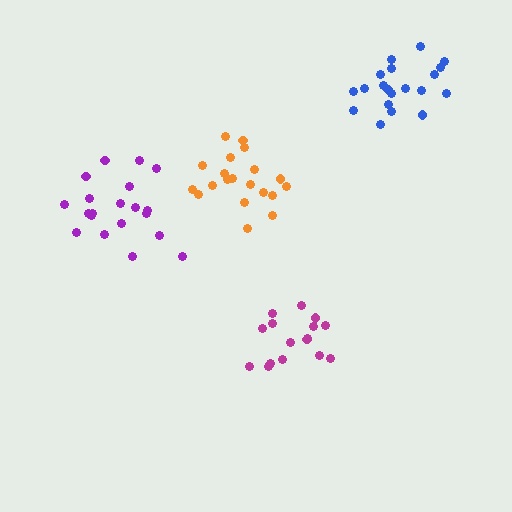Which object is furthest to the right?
The blue cluster is rightmost.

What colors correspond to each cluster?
The clusters are colored: magenta, purple, orange, blue.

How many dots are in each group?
Group 1: 16 dots, Group 2: 20 dots, Group 3: 20 dots, Group 4: 20 dots (76 total).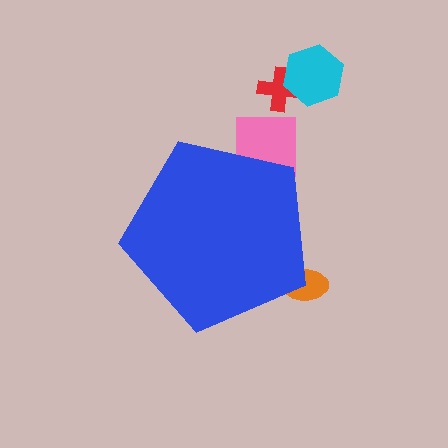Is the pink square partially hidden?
Yes, the pink square is partially hidden behind the blue pentagon.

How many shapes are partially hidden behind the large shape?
3 shapes are partially hidden.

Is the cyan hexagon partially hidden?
No, the cyan hexagon is fully visible.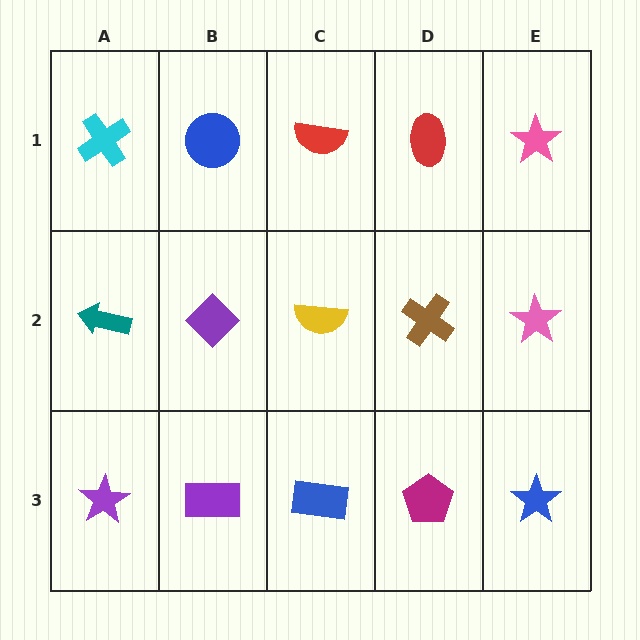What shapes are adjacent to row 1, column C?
A yellow semicircle (row 2, column C), a blue circle (row 1, column B), a red ellipse (row 1, column D).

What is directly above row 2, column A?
A cyan cross.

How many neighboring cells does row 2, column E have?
3.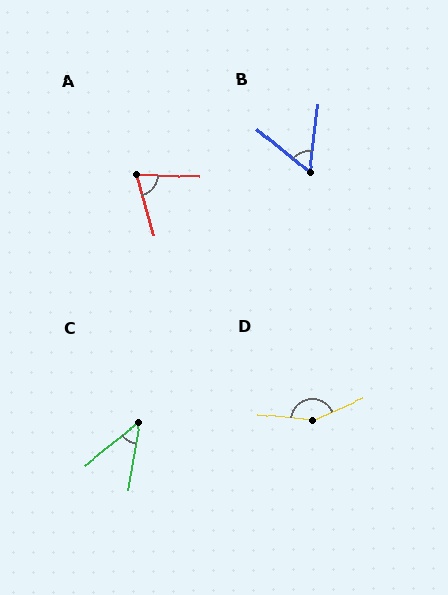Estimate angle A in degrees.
Approximately 72 degrees.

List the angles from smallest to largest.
C (42°), B (57°), A (72°), D (151°).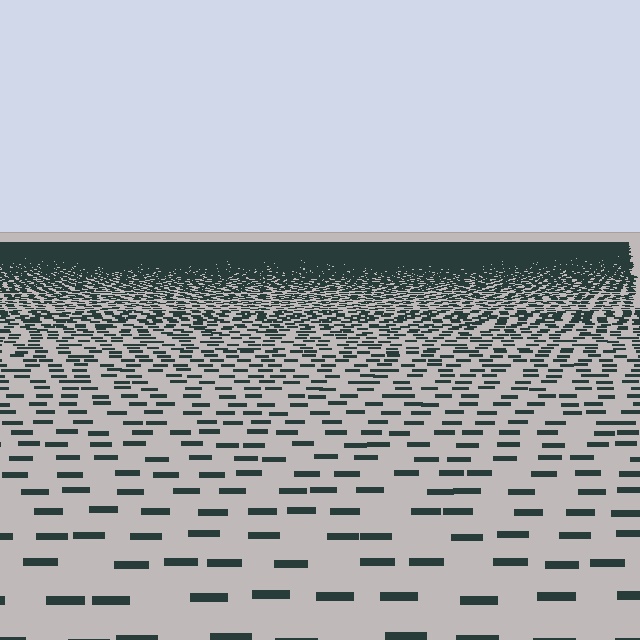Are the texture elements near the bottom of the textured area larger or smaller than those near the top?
Larger. Near the bottom, elements are closer to the viewer and appear at a bigger on-screen size.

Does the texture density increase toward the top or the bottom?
Density increases toward the top.